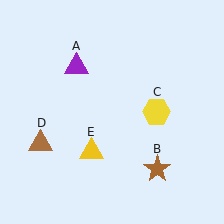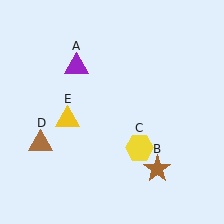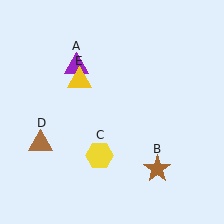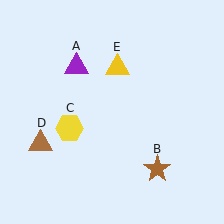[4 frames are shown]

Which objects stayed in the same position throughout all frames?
Purple triangle (object A) and brown star (object B) and brown triangle (object D) remained stationary.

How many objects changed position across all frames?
2 objects changed position: yellow hexagon (object C), yellow triangle (object E).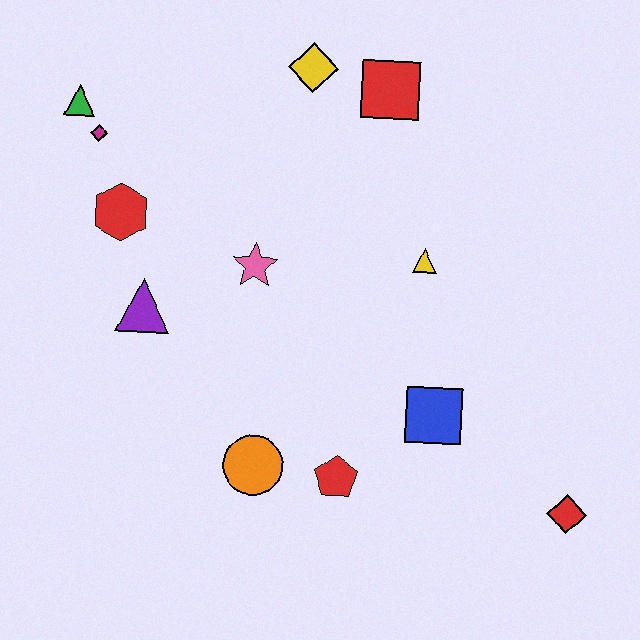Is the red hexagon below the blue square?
No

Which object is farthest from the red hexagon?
The red diamond is farthest from the red hexagon.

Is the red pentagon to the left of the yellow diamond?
No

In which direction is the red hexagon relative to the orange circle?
The red hexagon is above the orange circle.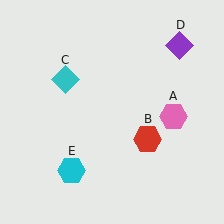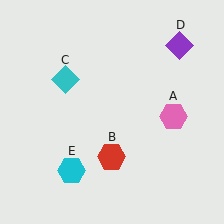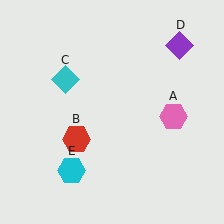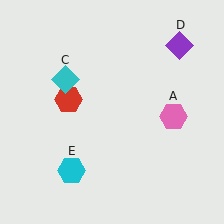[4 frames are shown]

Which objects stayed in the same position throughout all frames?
Pink hexagon (object A) and cyan diamond (object C) and purple diamond (object D) and cyan hexagon (object E) remained stationary.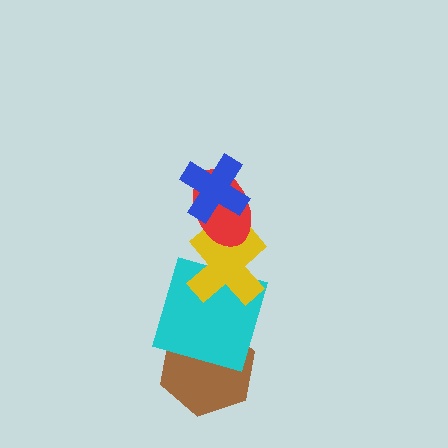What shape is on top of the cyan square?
The yellow cross is on top of the cyan square.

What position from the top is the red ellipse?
The red ellipse is 2nd from the top.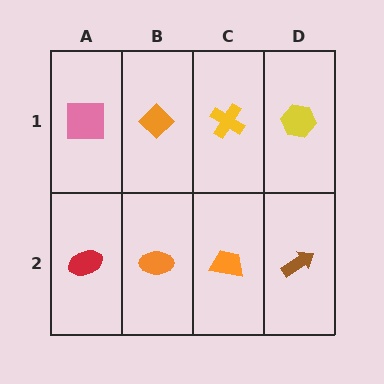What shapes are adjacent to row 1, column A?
A red ellipse (row 2, column A), an orange diamond (row 1, column B).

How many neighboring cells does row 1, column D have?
2.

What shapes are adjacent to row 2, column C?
A yellow cross (row 1, column C), an orange ellipse (row 2, column B), a brown arrow (row 2, column D).